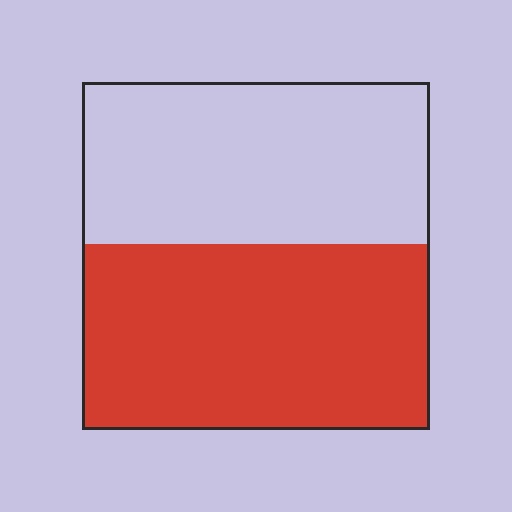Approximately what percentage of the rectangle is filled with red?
Approximately 55%.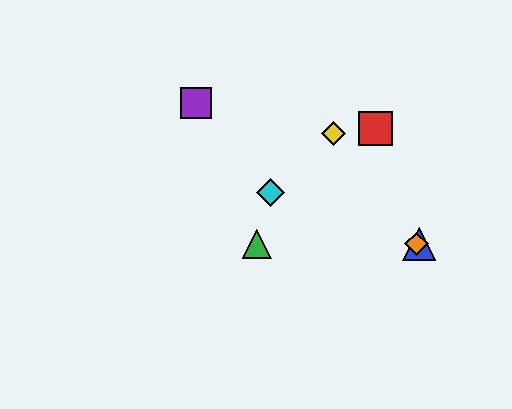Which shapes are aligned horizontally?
The blue triangle, the green triangle, the orange diamond are aligned horizontally.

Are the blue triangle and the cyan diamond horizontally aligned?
No, the blue triangle is at y≈244 and the cyan diamond is at y≈193.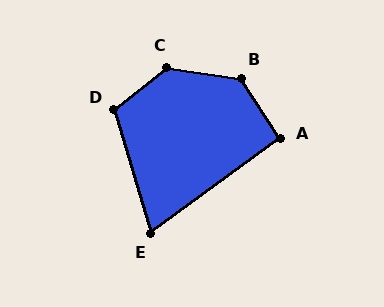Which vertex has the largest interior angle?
C, at approximately 133 degrees.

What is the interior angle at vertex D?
Approximately 112 degrees (obtuse).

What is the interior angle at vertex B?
Approximately 132 degrees (obtuse).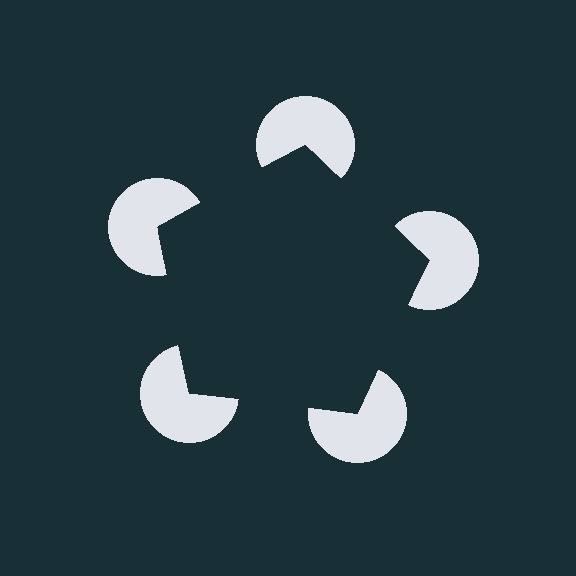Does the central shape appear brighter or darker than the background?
It typically appears slightly darker than the background, even though no actual brightness change is drawn.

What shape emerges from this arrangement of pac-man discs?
An illusory pentagon — its edges are inferred from the aligned wedge cuts in the pac-man discs, not physically drawn.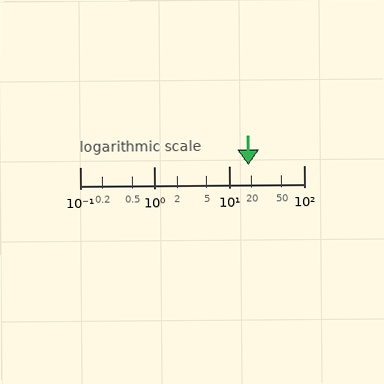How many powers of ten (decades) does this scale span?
The scale spans 3 decades, from 0.1 to 100.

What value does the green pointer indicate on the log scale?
The pointer indicates approximately 18.